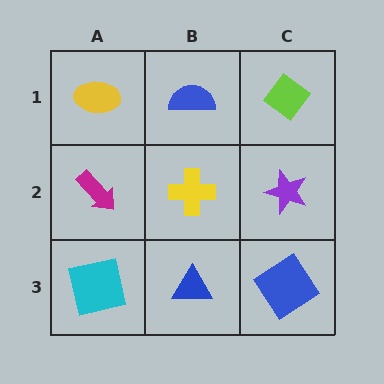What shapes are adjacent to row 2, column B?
A blue semicircle (row 1, column B), a blue triangle (row 3, column B), a magenta arrow (row 2, column A), a purple star (row 2, column C).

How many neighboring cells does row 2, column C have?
3.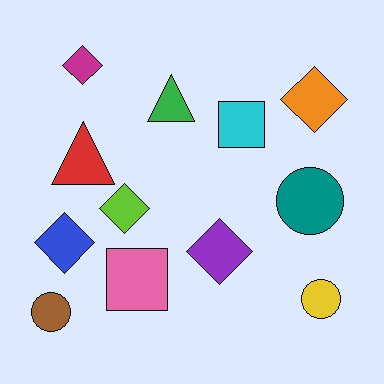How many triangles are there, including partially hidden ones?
There are 2 triangles.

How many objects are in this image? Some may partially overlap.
There are 12 objects.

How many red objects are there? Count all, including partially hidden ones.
There is 1 red object.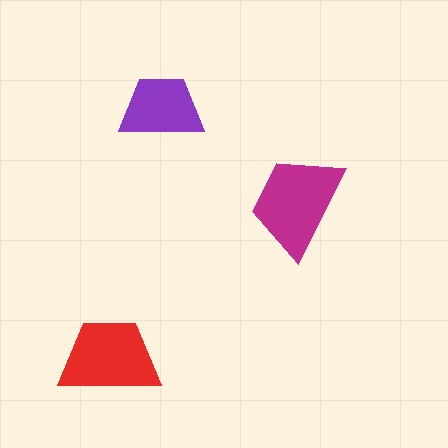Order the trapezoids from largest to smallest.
the magenta one, the red one, the purple one.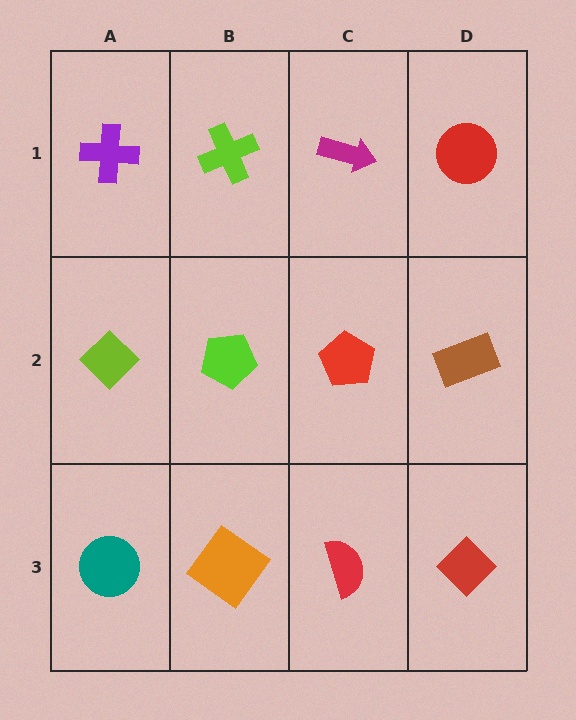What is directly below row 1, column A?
A lime diamond.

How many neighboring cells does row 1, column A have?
2.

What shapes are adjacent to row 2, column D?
A red circle (row 1, column D), a red diamond (row 3, column D), a red pentagon (row 2, column C).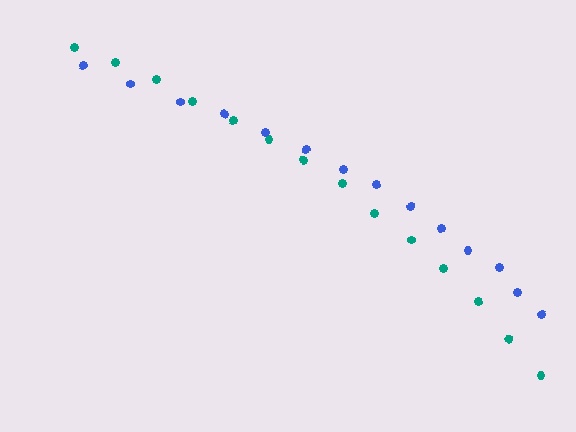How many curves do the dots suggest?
There are 2 distinct paths.